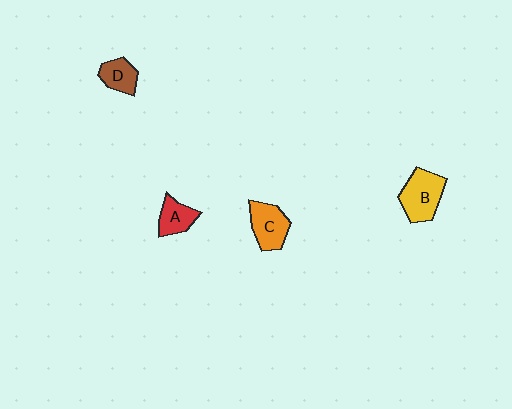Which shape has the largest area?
Shape B (yellow).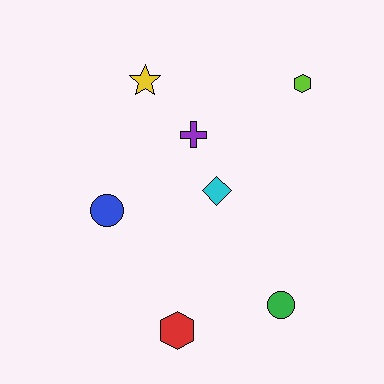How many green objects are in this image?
There is 1 green object.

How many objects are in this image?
There are 7 objects.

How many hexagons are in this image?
There are 2 hexagons.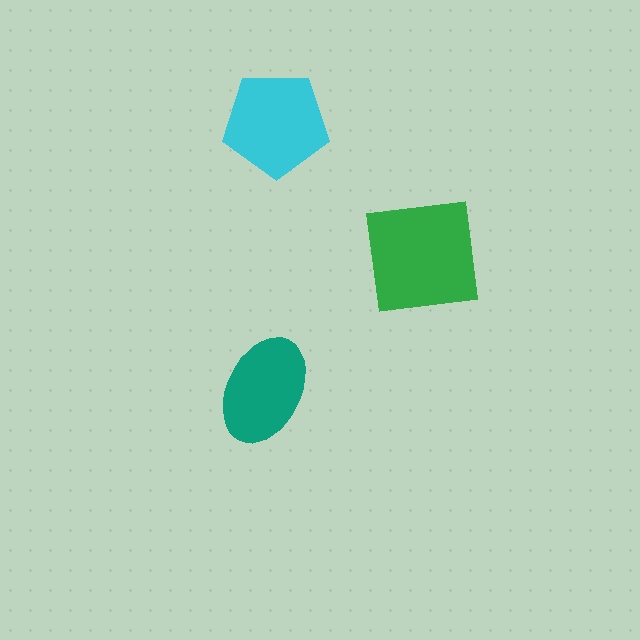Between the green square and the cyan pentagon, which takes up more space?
The green square.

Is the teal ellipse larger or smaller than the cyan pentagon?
Smaller.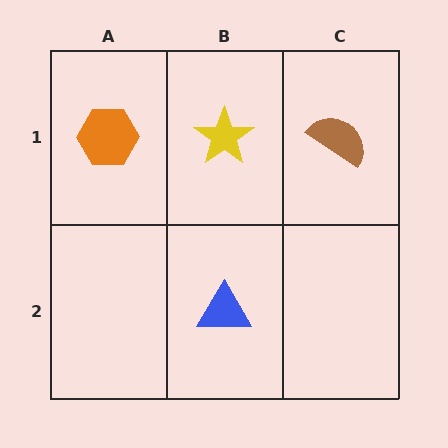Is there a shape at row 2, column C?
No, that cell is empty.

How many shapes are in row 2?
1 shape.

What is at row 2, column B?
A blue triangle.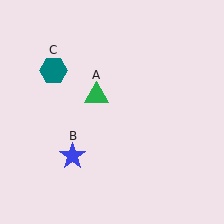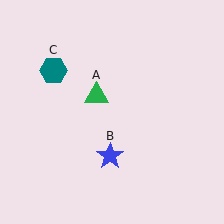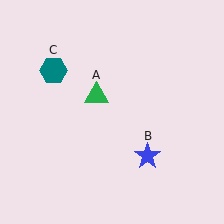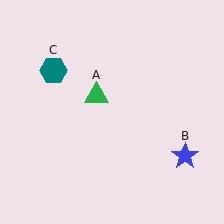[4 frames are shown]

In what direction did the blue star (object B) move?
The blue star (object B) moved right.